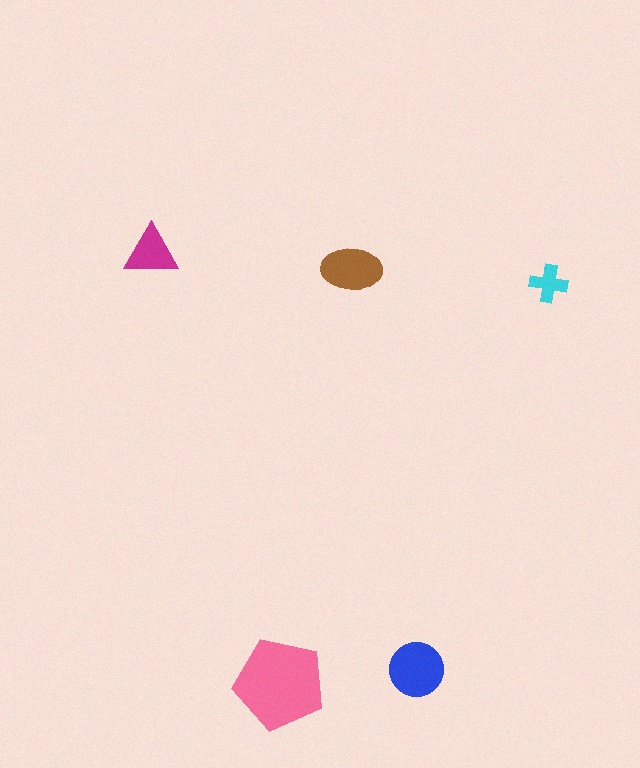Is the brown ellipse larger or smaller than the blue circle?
Smaller.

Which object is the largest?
The pink pentagon.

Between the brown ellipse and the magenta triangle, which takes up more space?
The brown ellipse.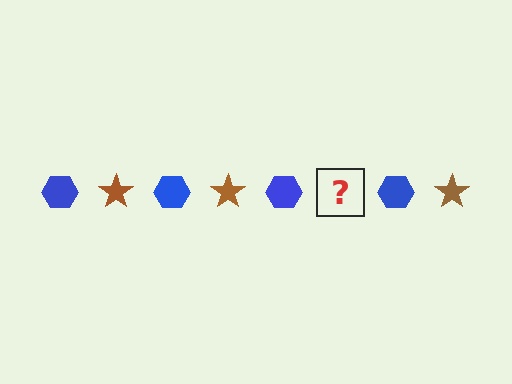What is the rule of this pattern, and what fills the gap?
The rule is that the pattern alternates between blue hexagon and brown star. The gap should be filled with a brown star.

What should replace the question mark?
The question mark should be replaced with a brown star.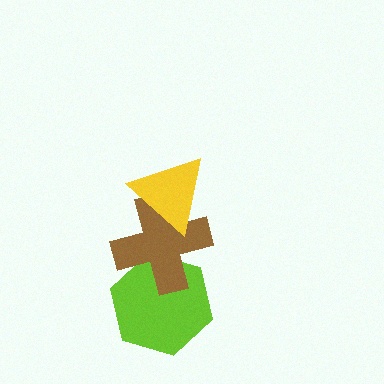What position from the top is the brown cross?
The brown cross is 2nd from the top.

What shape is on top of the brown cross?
The yellow triangle is on top of the brown cross.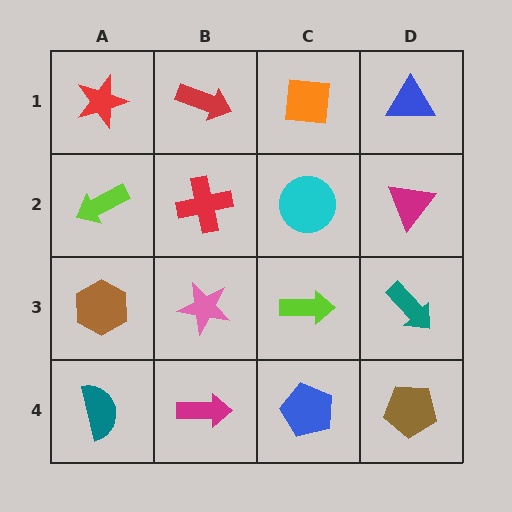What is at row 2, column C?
A cyan circle.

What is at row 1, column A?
A red star.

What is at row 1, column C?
An orange square.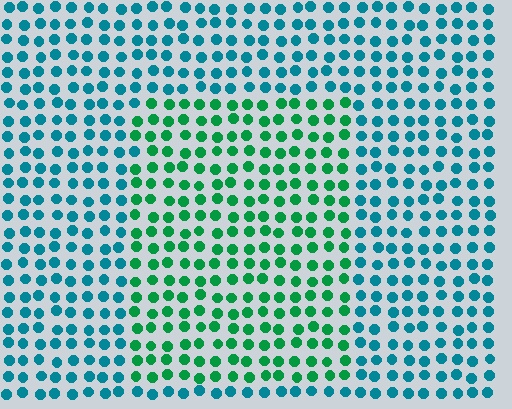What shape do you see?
I see a rectangle.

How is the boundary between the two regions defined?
The boundary is defined purely by a slight shift in hue (about 43 degrees). Spacing, size, and orientation are identical on both sides.